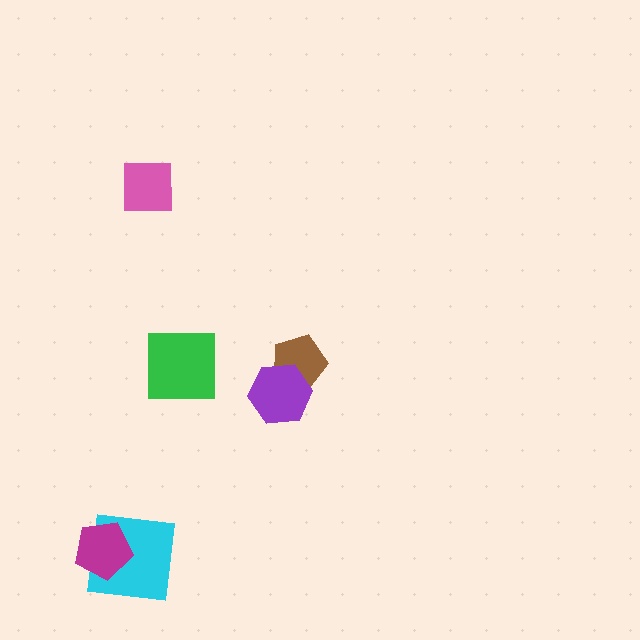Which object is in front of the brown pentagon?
The purple hexagon is in front of the brown pentagon.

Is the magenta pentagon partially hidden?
No, no other shape covers it.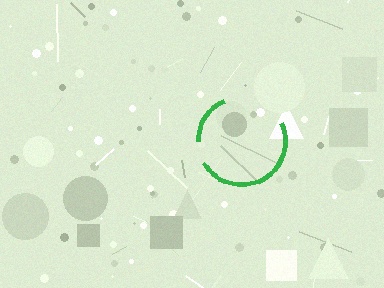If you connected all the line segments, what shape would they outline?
They would outline a circle.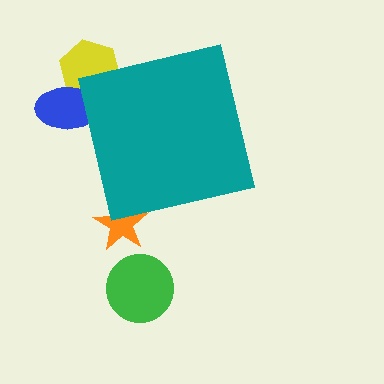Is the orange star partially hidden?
Yes, the orange star is partially hidden behind the teal square.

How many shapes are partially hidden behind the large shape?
3 shapes are partially hidden.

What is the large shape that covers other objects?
A teal square.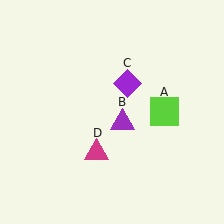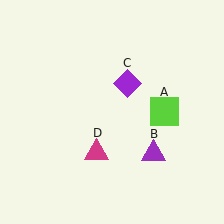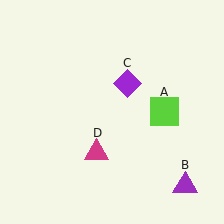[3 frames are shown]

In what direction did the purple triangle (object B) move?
The purple triangle (object B) moved down and to the right.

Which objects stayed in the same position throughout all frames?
Lime square (object A) and purple diamond (object C) and magenta triangle (object D) remained stationary.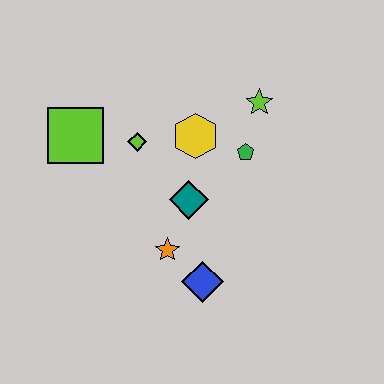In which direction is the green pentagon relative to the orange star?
The green pentagon is above the orange star.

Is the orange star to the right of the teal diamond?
No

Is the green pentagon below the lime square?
Yes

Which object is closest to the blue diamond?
The orange star is closest to the blue diamond.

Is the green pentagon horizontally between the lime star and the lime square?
Yes